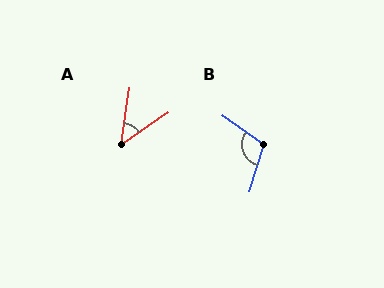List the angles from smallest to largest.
A (46°), B (109°).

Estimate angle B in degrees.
Approximately 109 degrees.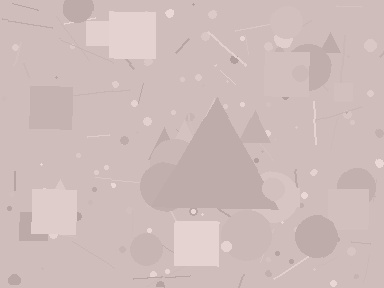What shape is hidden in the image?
A triangle is hidden in the image.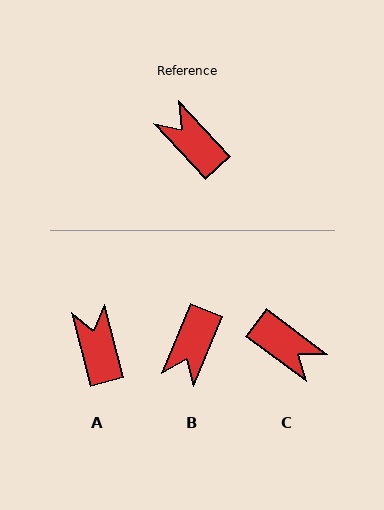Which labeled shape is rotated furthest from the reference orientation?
C, about 169 degrees away.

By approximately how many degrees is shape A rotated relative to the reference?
Approximately 28 degrees clockwise.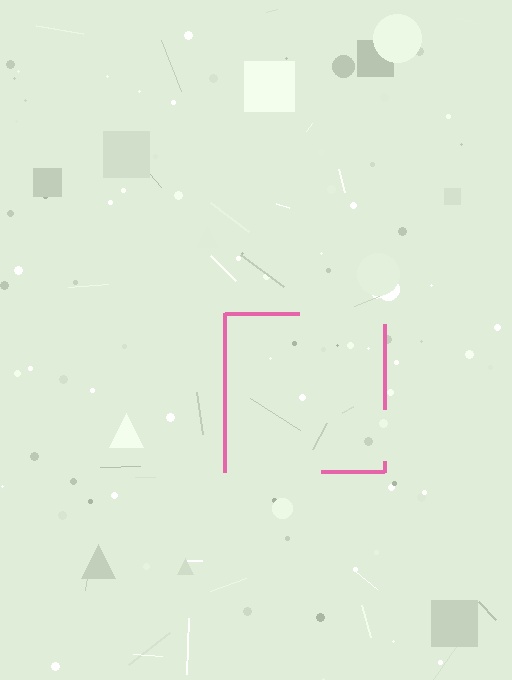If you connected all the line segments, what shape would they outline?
They would outline a square.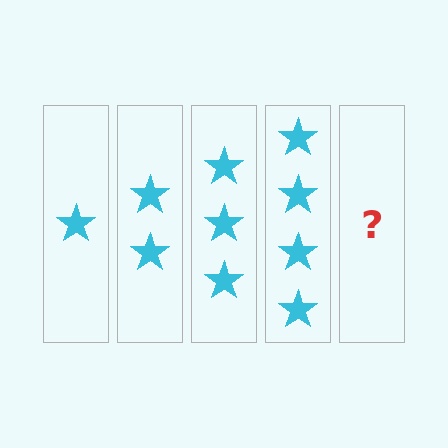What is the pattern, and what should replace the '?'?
The pattern is that each step adds one more star. The '?' should be 5 stars.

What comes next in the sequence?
The next element should be 5 stars.